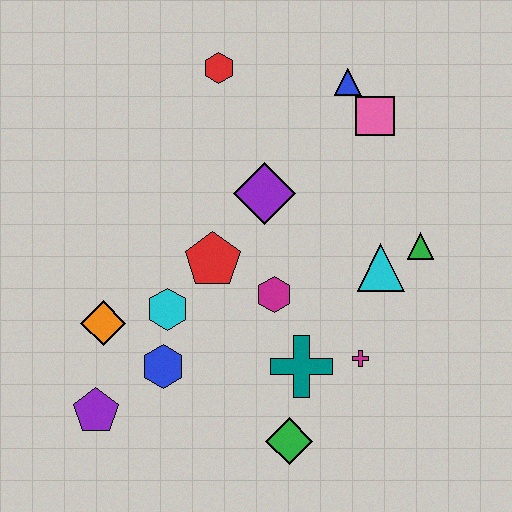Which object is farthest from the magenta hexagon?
The red hexagon is farthest from the magenta hexagon.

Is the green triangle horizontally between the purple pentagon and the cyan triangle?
No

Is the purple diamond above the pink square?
No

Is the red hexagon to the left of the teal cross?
Yes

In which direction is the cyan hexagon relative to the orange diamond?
The cyan hexagon is to the right of the orange diamond.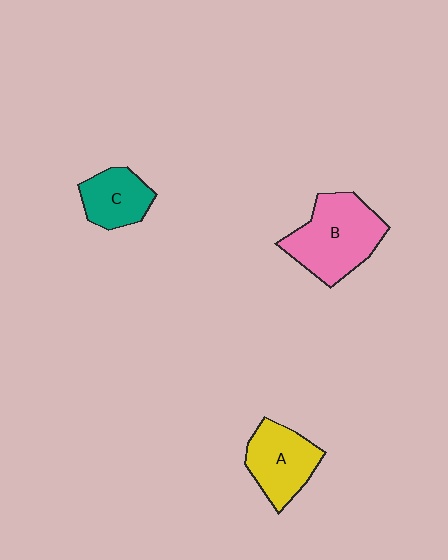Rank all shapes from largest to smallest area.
From largest to smallest: B (pink), A (yellow), C (teal).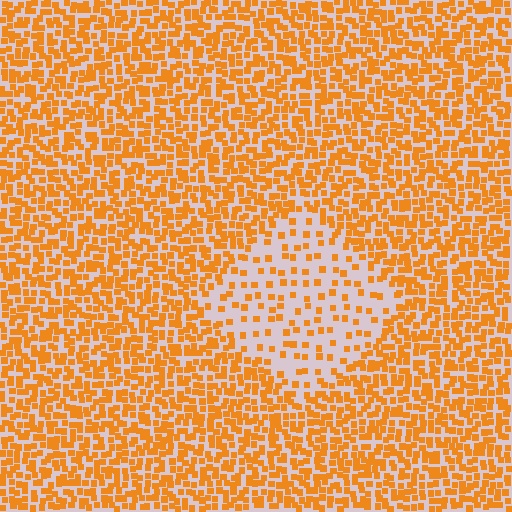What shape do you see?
I see a diamond.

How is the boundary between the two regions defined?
The boundary is defined by a change in element density (approximately 2.7x ratio). All elements are the same color, size, and shape.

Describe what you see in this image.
The image contains small orange elements arranged at two different densities. A diamond-shaped region is visible where the elements are less densely packed than the surrounding area.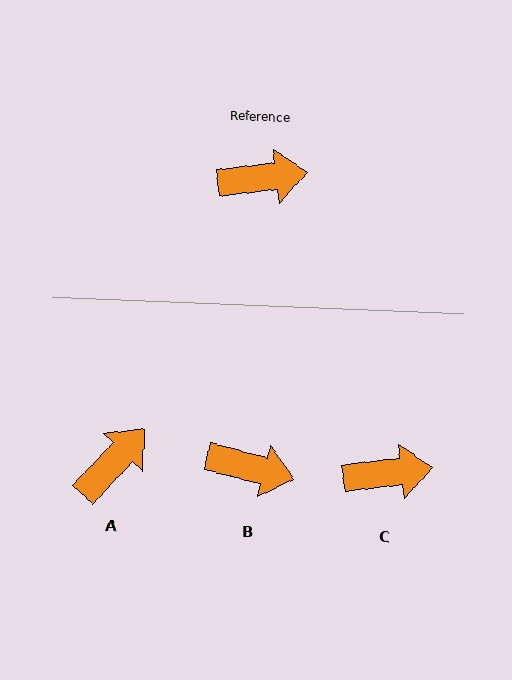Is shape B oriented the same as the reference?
No, it is off by about 21 degrees.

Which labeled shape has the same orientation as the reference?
C.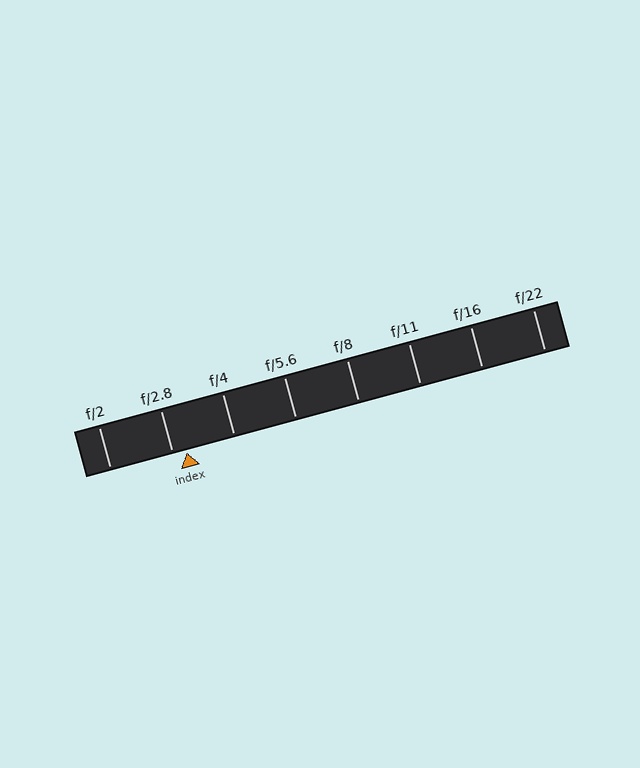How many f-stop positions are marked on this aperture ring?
There are 8 f-stop positions marked.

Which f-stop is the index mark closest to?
The index mark is closest to f/2.8.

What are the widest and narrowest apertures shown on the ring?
The widest aperture shown is f/2 and the narrowest is f/22.